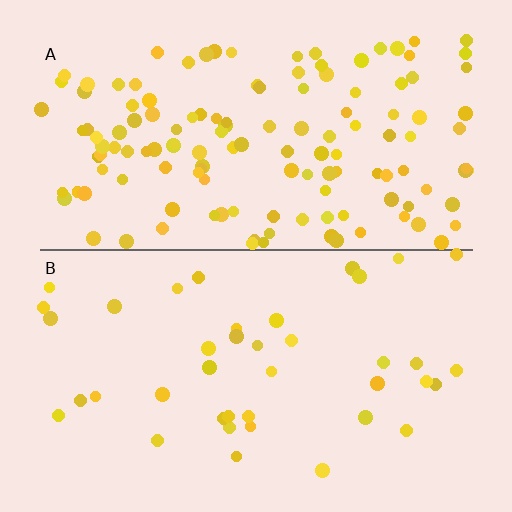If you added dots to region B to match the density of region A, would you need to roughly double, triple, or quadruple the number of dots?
Approximately triple.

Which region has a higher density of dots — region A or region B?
A (the top).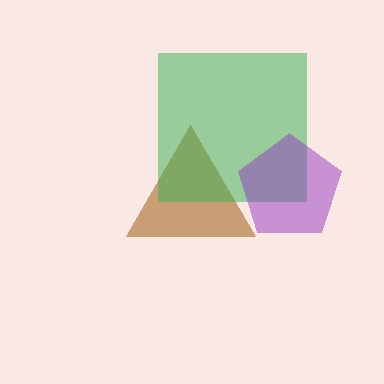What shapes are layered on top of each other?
The layered shapes are: a brown triangle, a green square, a purple pentagon.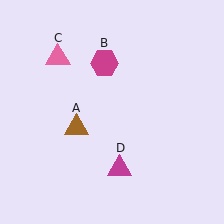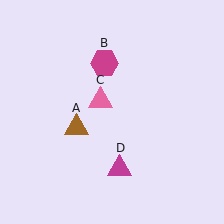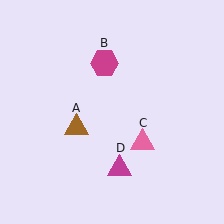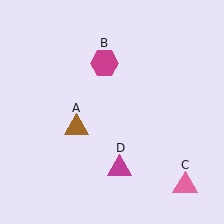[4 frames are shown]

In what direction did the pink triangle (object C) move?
The pink triangle (object C) moved down and to the right.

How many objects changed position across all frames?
1 object changed position: pink triangle (object C).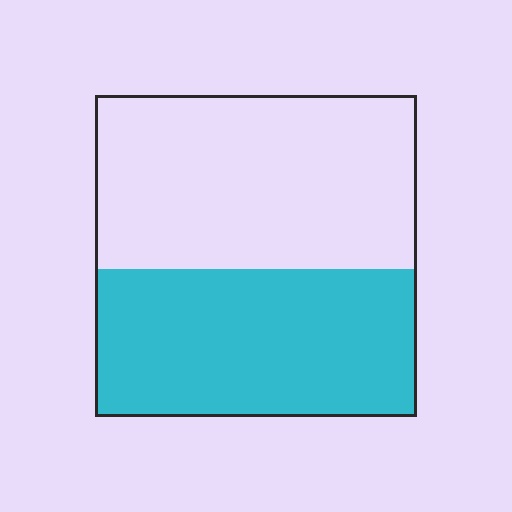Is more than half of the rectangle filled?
No.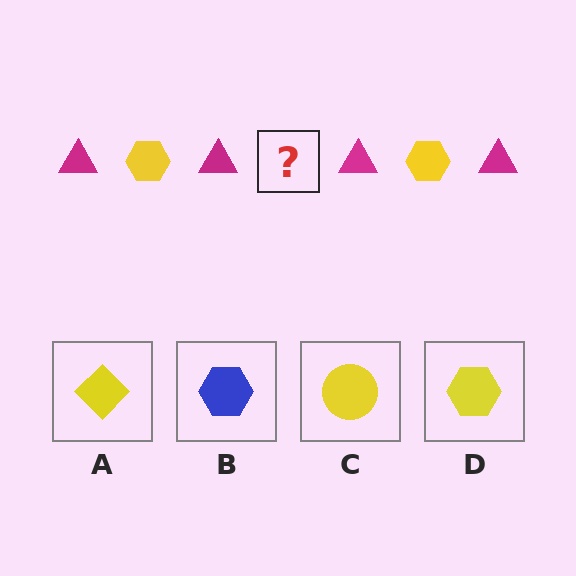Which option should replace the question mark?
Option D.